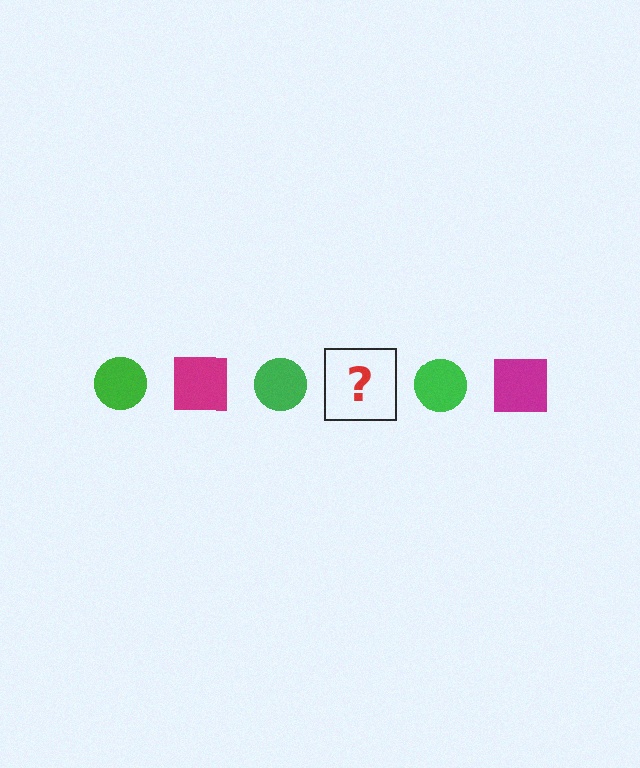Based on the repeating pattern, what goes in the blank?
The blank should be a magenta square.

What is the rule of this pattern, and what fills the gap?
The rule is that the pattern alternates between green circle and magenta square. The gap should be filled with a magenta square.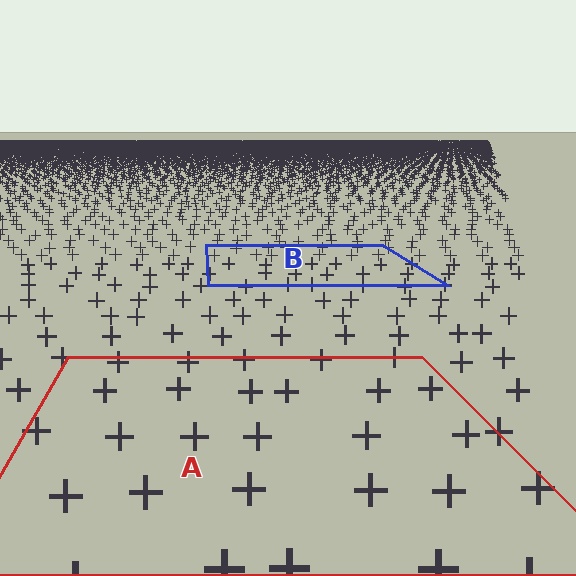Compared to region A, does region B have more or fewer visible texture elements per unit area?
Region B has more texture elements per unit area — they are packed more densely because it is farther away.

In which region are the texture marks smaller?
The texture marks are smaller in region B, because it is farther away.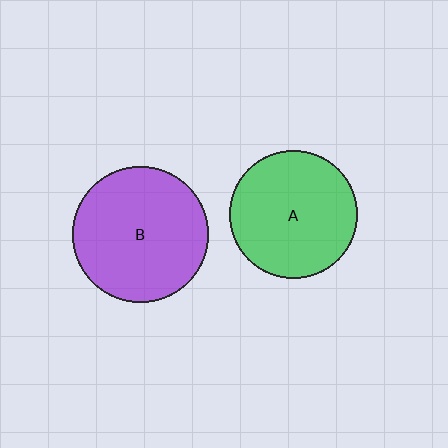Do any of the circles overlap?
No, none of the circles overlap.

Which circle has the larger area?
Circle B (purple).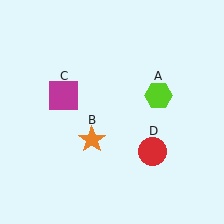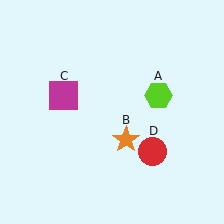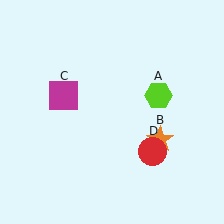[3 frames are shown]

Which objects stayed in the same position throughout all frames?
Lime hexagon (object A) and magenta square (object C) and red circle (object D) remained stationary.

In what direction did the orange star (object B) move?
The orange star (object B) moved right.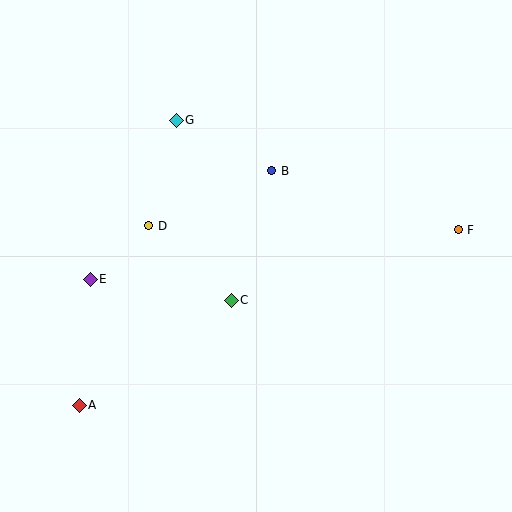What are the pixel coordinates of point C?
Point C is at (231, 300).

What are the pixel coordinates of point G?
Point G is at (176, 120).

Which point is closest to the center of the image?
Point C at (231, 300) is closest to the center.